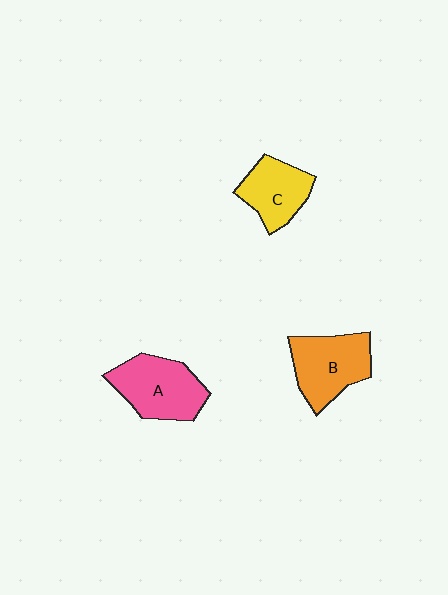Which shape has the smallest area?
Shape C (yellow).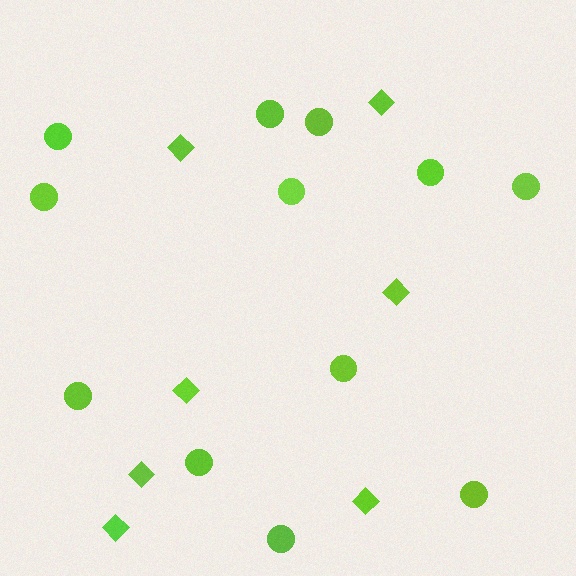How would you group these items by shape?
There are 2 groups: one group of circles (12) and one group of diamonds (7).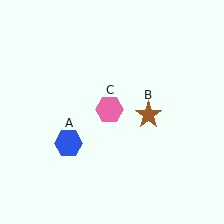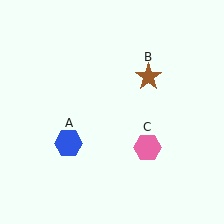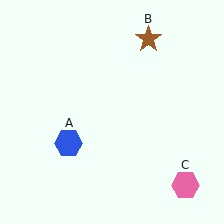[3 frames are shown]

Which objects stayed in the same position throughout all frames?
Blue hexagon (object A) remained stationary.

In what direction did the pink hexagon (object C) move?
The pink hexagon (object C) moved down and to the right.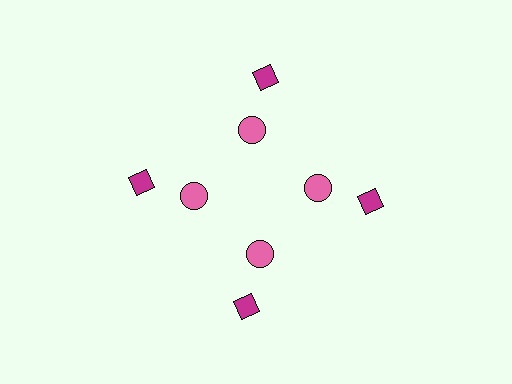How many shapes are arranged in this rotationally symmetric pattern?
There are 8 shapes, arranged in 4 groups of 2.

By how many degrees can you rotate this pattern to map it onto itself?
The pattern maps onto itself every 90 degrees of rotation.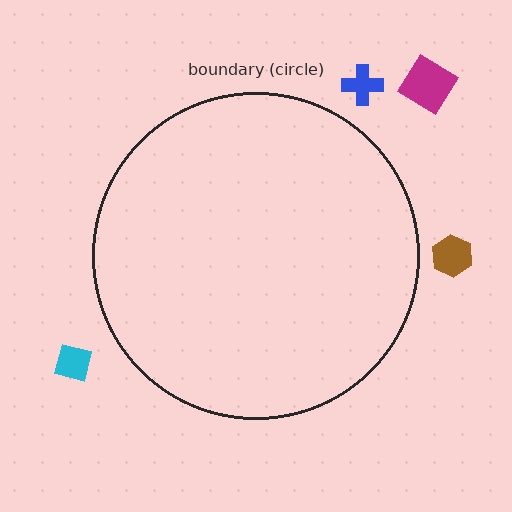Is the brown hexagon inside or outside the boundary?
Outside.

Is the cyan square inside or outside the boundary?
Outside.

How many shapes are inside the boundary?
0 inside, 4 outside.